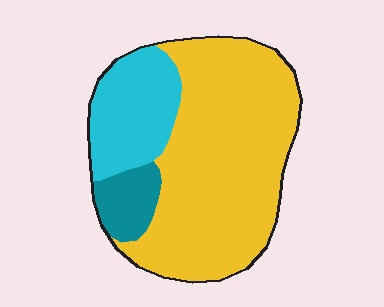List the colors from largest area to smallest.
From largest to smallest: yellow, cyan, teal.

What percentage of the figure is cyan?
Cyan covers roughly 20% of the figure.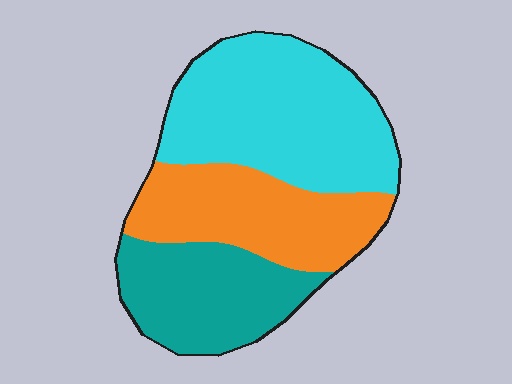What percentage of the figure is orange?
Orange covers around 30% of the figure.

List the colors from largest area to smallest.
From largest to smallest: cyan, orange, teal.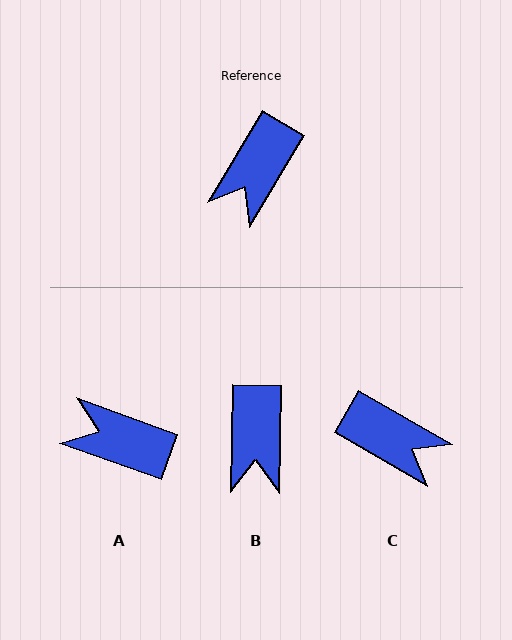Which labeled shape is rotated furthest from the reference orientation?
C, about 91 degrees away.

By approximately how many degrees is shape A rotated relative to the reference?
Approximately 79 degrees clockwise.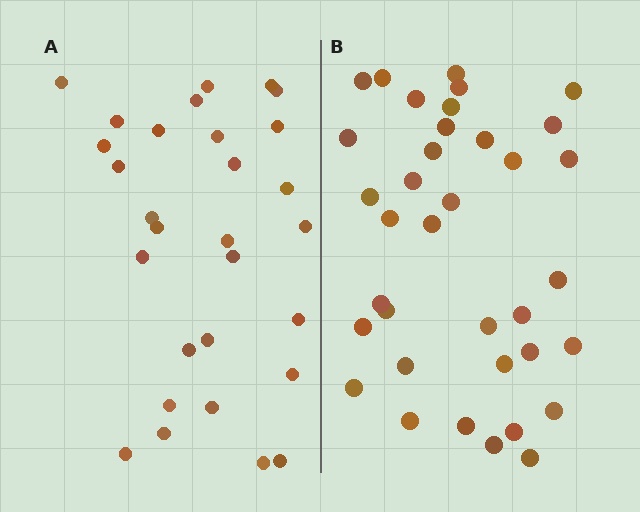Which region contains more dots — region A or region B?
Region B (the right region) has more dots.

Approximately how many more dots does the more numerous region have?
Region B has roughly 8 or so more dots than region A.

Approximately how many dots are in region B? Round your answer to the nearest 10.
About 40 dots. (The exact count is 36, which rounds to 40.)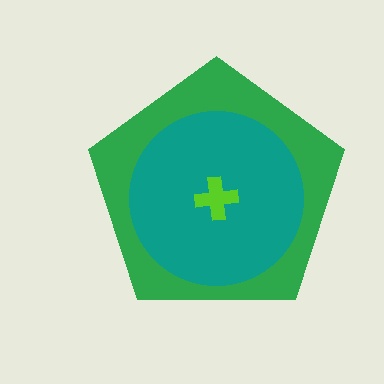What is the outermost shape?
The green pentagon.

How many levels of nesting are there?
3.